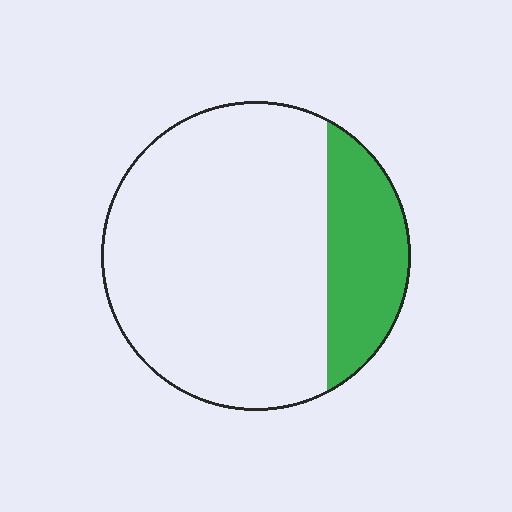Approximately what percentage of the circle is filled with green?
Approximately 20%.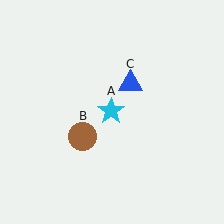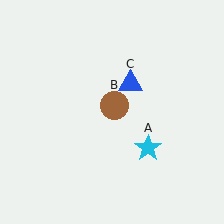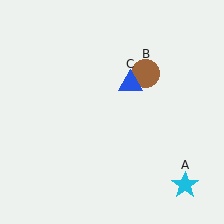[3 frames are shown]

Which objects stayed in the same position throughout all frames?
Blue triangle (object C) remained stationary.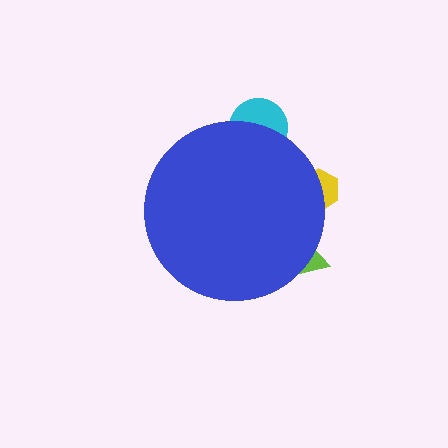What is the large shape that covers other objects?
A blue circle.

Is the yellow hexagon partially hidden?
Yes, the yellow hexagon is partially hidden behind the blue circle.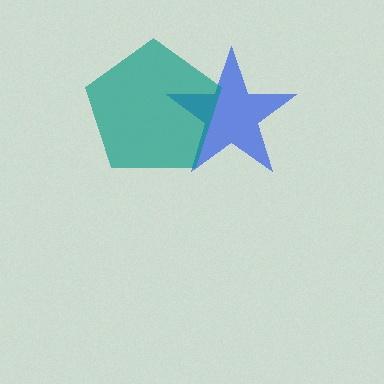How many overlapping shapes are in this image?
There are 2 overlapping shapes in the image.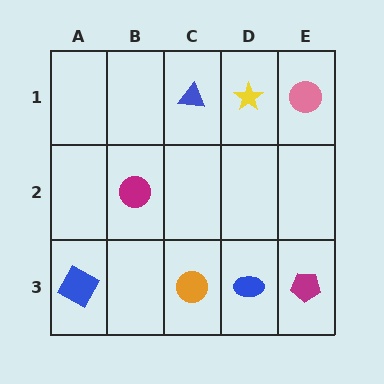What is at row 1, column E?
A pink circle.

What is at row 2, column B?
A magenta circle.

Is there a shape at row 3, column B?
No, that cell is empty.